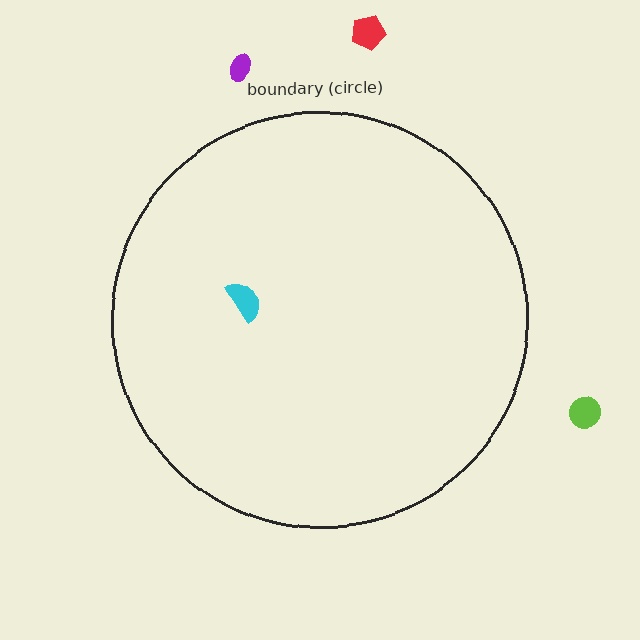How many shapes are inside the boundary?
1 inside, 3 outside.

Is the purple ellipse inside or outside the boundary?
Outside.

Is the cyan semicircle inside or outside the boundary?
Inside.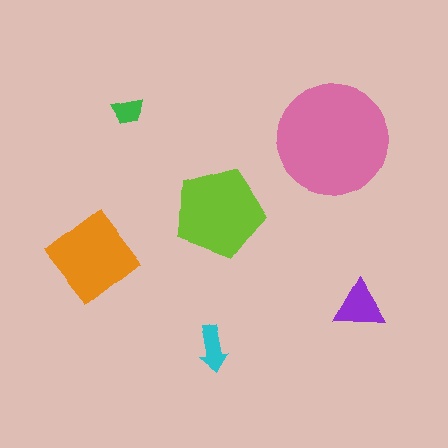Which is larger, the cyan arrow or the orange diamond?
The orange diamond.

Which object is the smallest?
The green trapezoid.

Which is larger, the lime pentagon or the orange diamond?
The lime pentagon.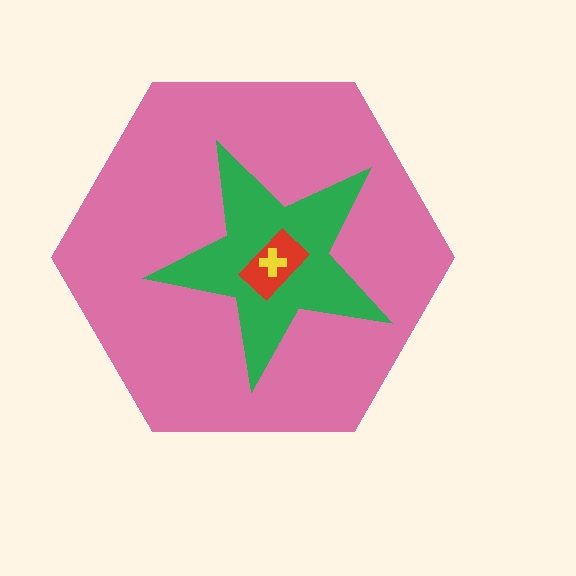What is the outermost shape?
The pink hexagon.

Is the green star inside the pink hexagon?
Yes.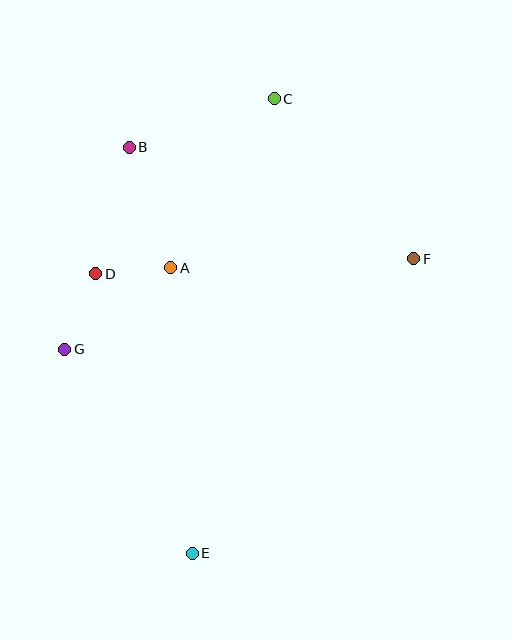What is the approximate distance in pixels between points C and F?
The distance between C and F is approximately 212 pixels.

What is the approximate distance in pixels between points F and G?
The distance between F and G is approximately 360 pixels.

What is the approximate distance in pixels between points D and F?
The distance between D and F is approximately 318 pixels.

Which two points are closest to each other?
Points A and D are closest to each other.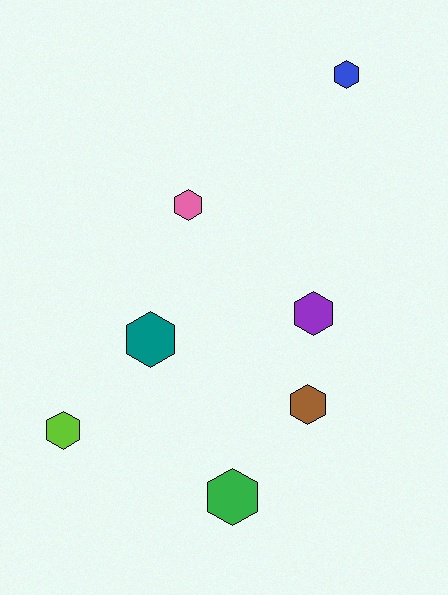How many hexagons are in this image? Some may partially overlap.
There are 7 hexagons.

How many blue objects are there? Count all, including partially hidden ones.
There is 1 blue object.